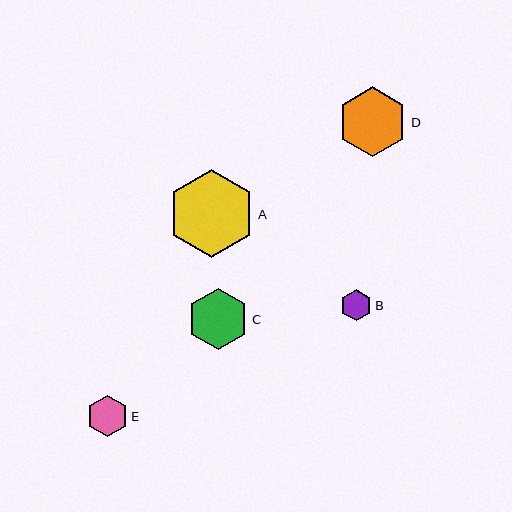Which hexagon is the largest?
Hexagon A is the largest with a size of approximately 88 pixels.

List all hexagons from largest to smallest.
From largest to smallest: A, D, C, E, B.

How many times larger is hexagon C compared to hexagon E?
Hexagon C is approximately 1.5 times the size of hexagon E.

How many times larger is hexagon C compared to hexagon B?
Hexagon C is approximately 1.9 times the size of hexagon B.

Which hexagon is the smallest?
Hexagon B is the smallest with a size of approximately 32 pixels.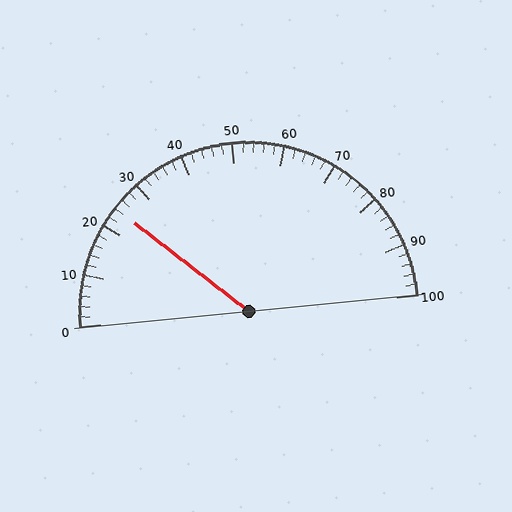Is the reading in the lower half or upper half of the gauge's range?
The reading is in the lower half of the range (0 to 100).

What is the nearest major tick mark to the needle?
The nearest major tick mark is 20.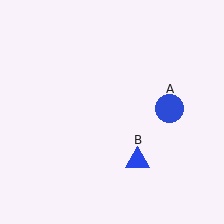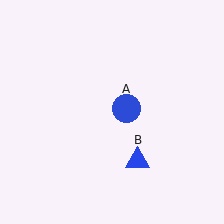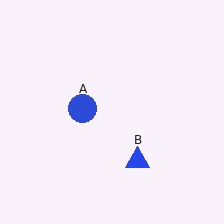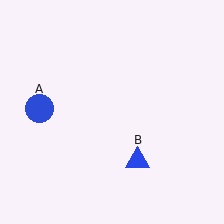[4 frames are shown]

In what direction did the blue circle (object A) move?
The blue circle (object A) moved left.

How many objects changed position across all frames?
1 object changed position: blue circle (object A).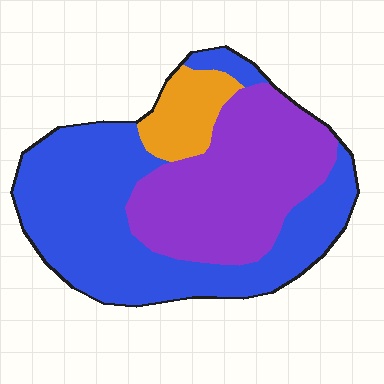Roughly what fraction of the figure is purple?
Purple takes up about three eighths (3/8) of the figure.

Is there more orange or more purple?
Purple.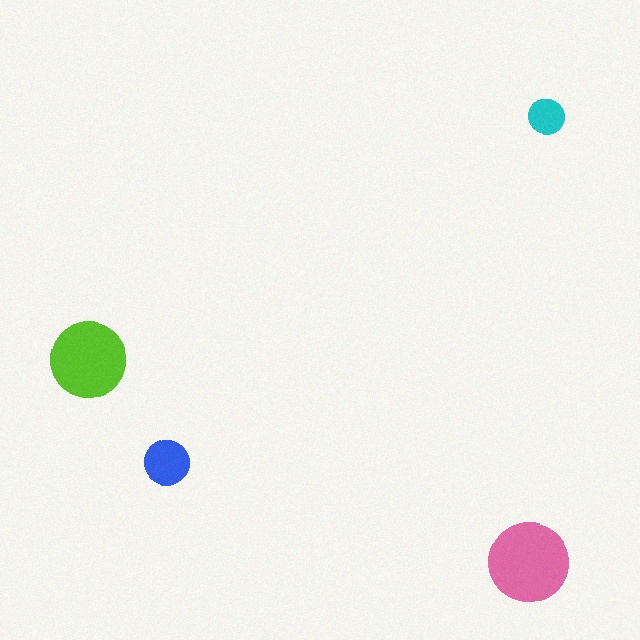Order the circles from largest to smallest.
the pink one, the lime one, the blue one, the cyan one.